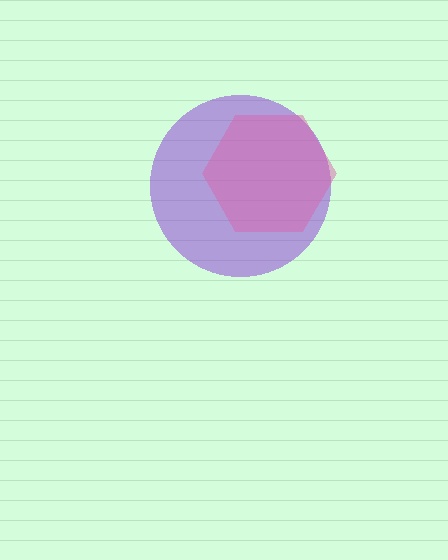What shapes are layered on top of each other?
The layered shapes are: a purple circle, a pink hexagon.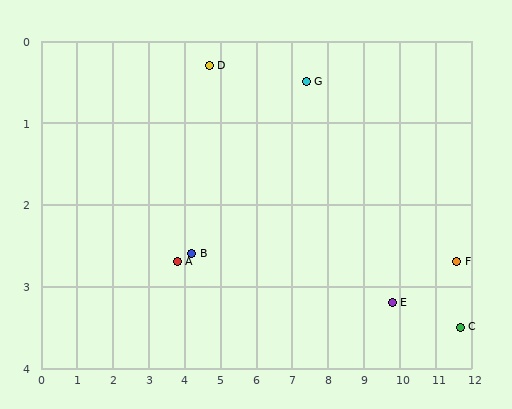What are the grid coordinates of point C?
Point C is at approximately (11.7, 3.5).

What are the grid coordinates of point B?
Point B is at approximately (4.2, 2.6).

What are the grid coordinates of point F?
Point F is at approximately (11.6, 2.7).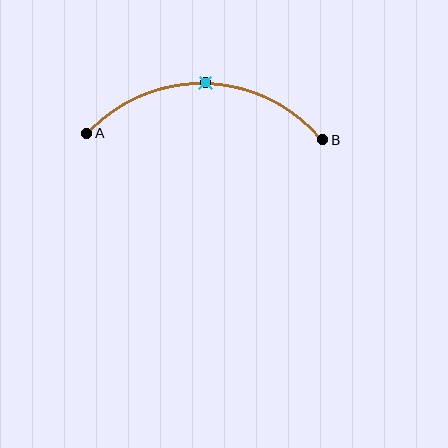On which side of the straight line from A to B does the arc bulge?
The arc bulges above the straight line connecting A and B.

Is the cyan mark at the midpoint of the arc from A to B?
Yes. The cyan mark lies on the arc at equal arc-length from both A and B — it is the arc midpoint.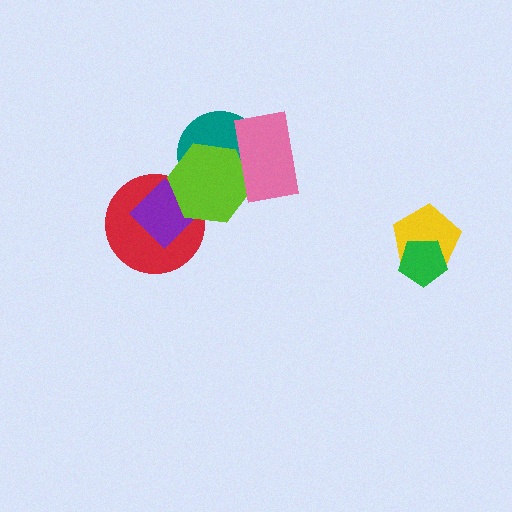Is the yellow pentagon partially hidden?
Yes, it is partially covered by another shape.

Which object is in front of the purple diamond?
The lime hexagon is in front of the purple diamond.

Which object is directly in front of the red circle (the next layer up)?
The purple diamond is directly in front of the red circle.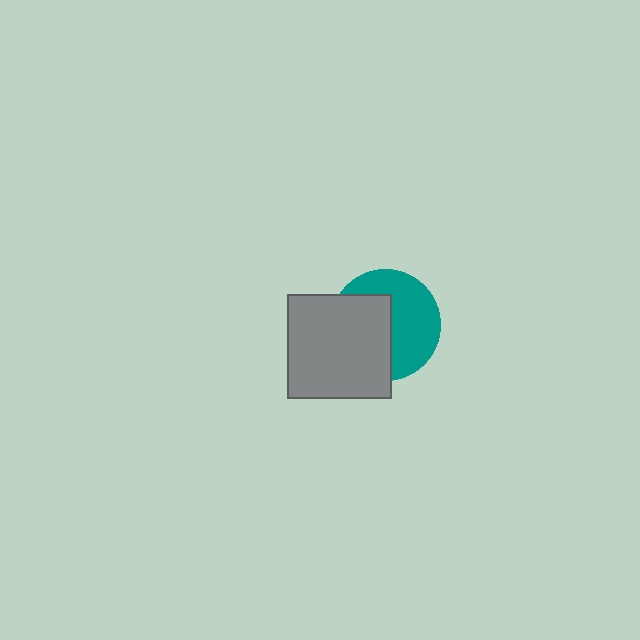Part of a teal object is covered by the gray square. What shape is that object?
It is a circle.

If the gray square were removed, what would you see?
You would see the complete teal circle.